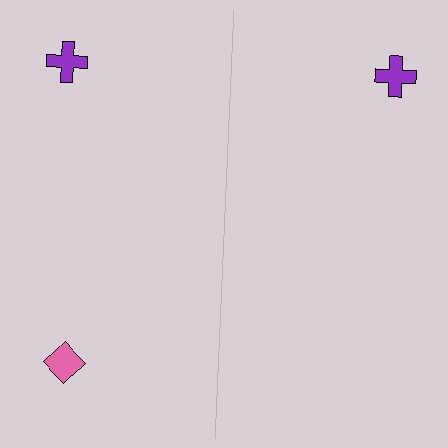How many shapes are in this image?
There are 3 shapes in this image.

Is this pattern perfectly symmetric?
No, the pattern is not perfectly symmetric. A pink diamond is missing from the right side.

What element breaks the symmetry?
A pink diamond is missing from the right side.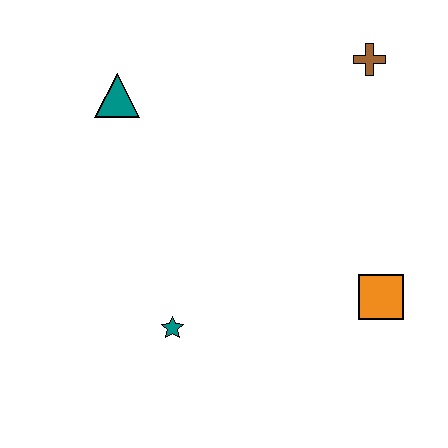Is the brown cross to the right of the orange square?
No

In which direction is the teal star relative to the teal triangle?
The teal star is below the teal triangle.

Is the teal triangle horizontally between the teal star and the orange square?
No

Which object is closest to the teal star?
The orange square is closest to the teal star.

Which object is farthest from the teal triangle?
The orange square is farthest from the teal triangle.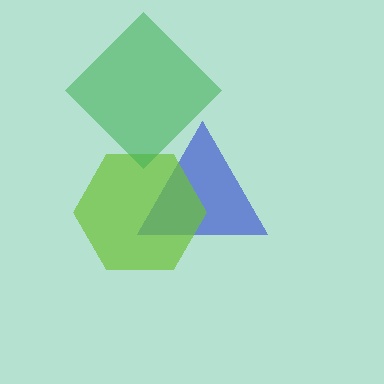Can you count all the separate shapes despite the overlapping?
Yes, there are 3 separate shapes.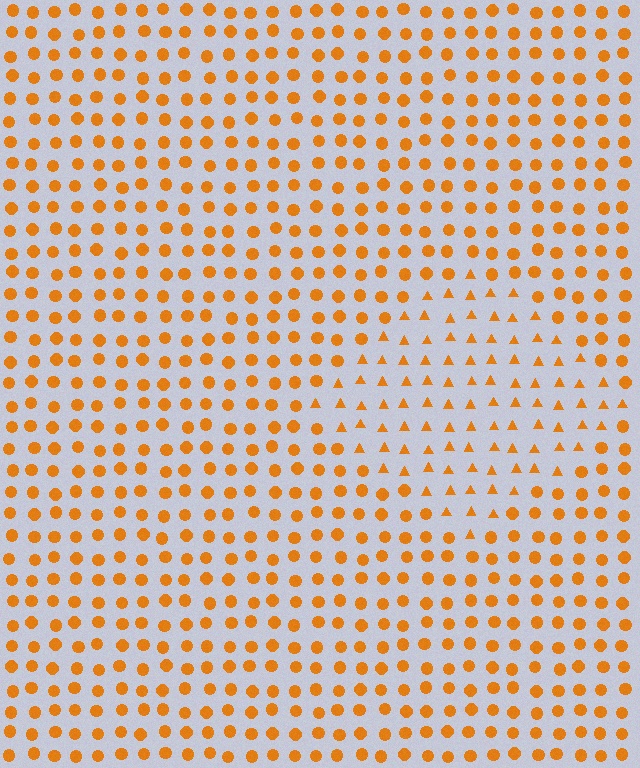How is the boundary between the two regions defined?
The boundary is defined by a change in element shape: triangles inside vs. circles outside. All elements share the same color and spacing.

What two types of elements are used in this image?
The image uses triangles inside the diamond region and circles outside it.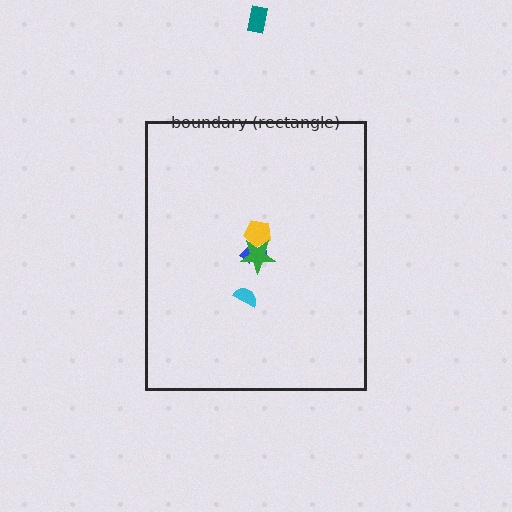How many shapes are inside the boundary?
4 inside, 1 outside.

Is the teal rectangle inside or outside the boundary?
Outside.